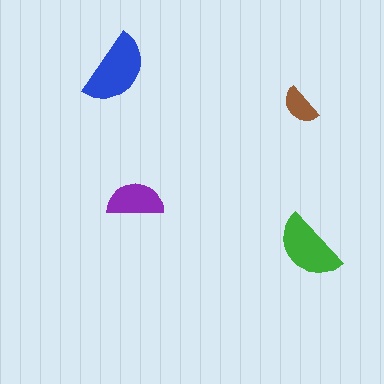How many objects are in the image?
There are 4 objects in the image.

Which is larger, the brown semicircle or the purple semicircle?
The purple one.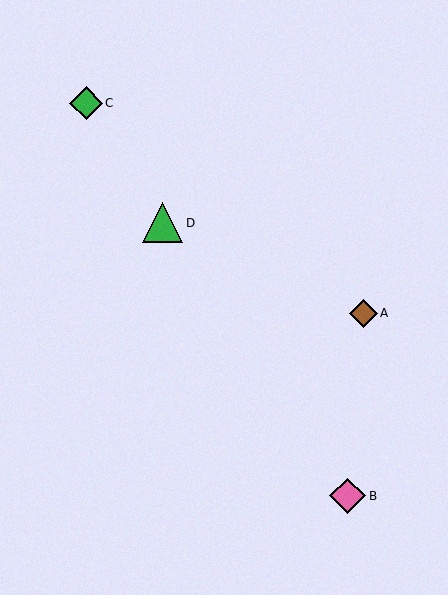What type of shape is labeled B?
Shape B is a pink diamond.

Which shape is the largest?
The green triangle (labeled D) is the largest.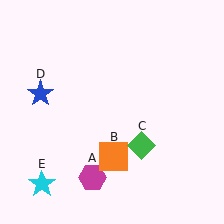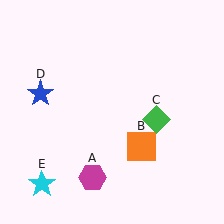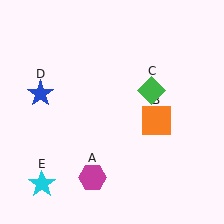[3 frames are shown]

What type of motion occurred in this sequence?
The orange square (object B), green diamond (object C) rotated counterclockwise around the center of the scene.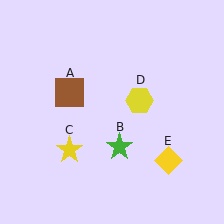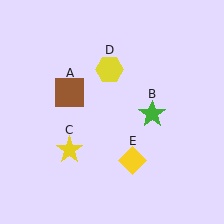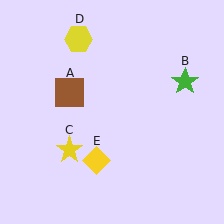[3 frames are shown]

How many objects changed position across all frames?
3 objects changed position: green star (object B), yellow hexagon (object D), yellow diamond (object E).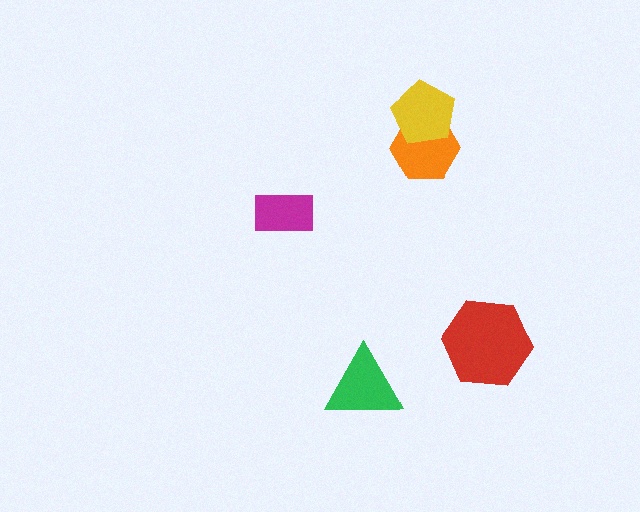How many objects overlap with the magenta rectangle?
0 objects overlap with the magenta rectangle.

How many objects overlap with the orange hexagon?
1 object overlaps with the orange hexagon.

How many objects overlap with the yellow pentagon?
1 object overlaps with the yellow pentagon.